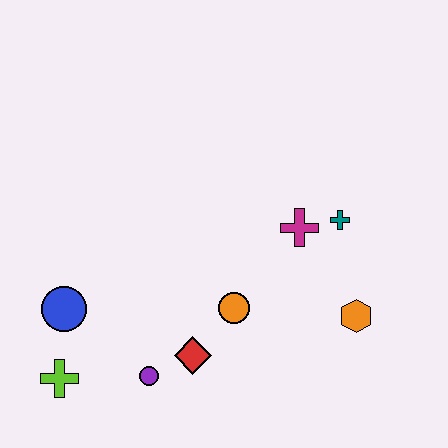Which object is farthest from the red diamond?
The teal cross is farthest from the red diamond.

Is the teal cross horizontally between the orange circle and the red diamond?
No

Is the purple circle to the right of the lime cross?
Yes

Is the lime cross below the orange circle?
Yes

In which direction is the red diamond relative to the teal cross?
The red diamond is to the left of the teal cross.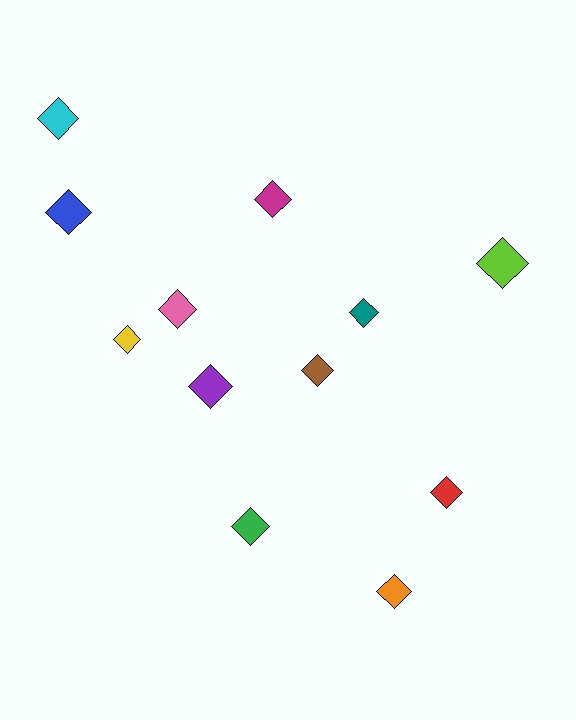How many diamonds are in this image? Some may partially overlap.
There are 12 diamonds.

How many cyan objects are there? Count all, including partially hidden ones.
There is 1 cyan object.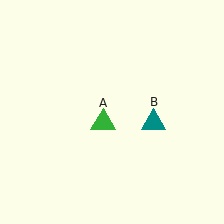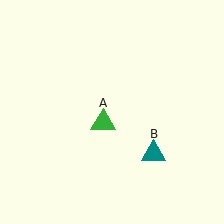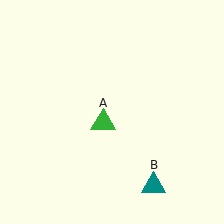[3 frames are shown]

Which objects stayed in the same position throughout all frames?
Green triangle (object A) remained stationary.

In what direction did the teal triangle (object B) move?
The teal triangle (object B) moved down.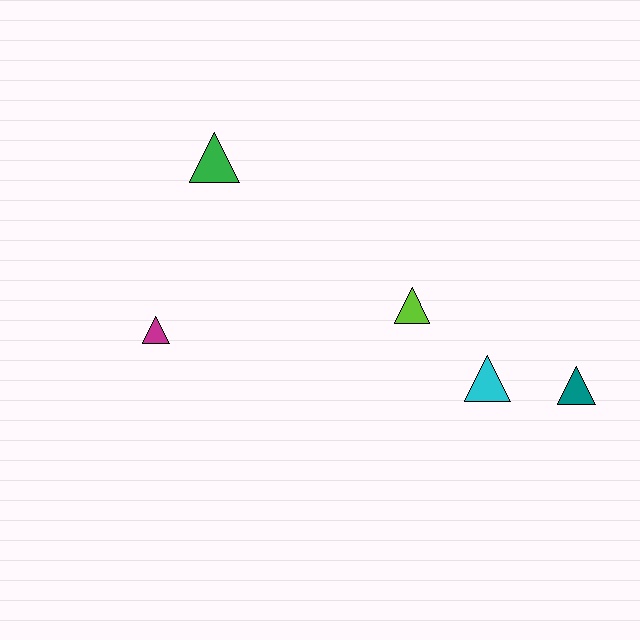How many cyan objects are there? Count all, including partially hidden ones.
There is 1 cyan object.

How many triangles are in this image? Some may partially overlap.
There are 5 triangles.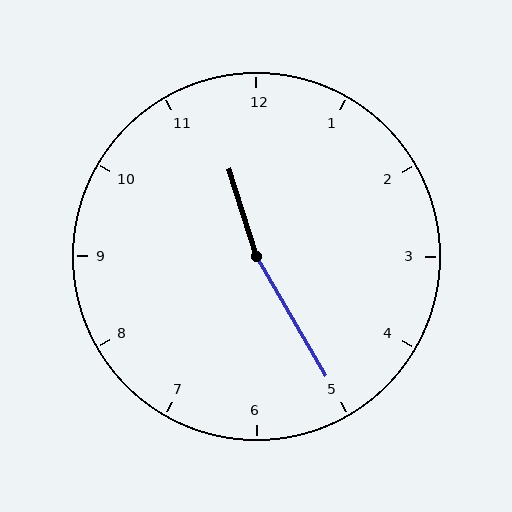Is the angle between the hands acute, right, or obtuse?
It is obtuse.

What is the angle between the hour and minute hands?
Approximately 168 degrees.